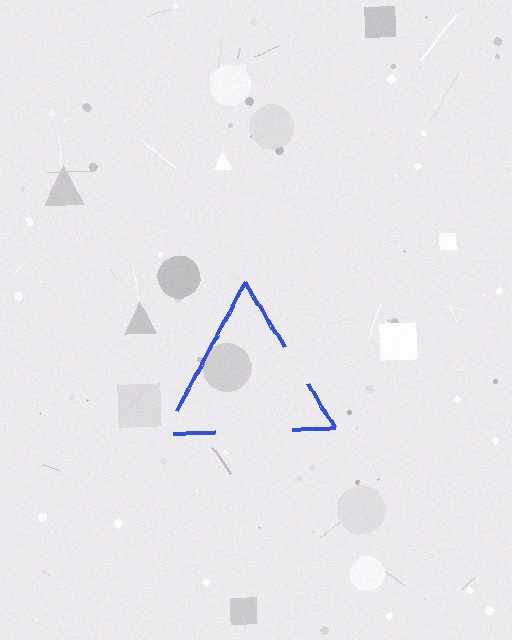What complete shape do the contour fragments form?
The contour fragments form a triangle.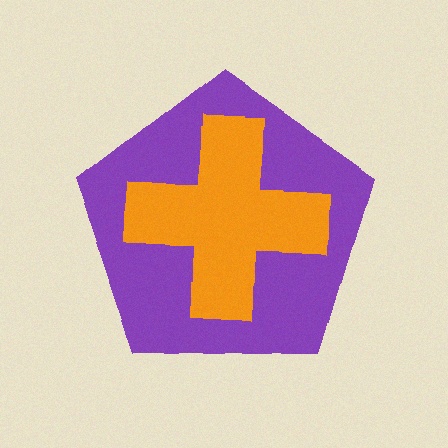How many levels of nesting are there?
2.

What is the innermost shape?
The orange cross.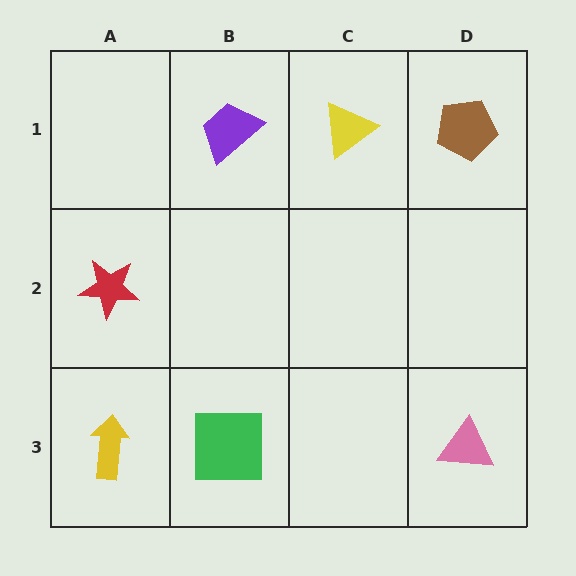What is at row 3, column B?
A green square.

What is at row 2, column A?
A red star.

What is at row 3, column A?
A yellow arrow.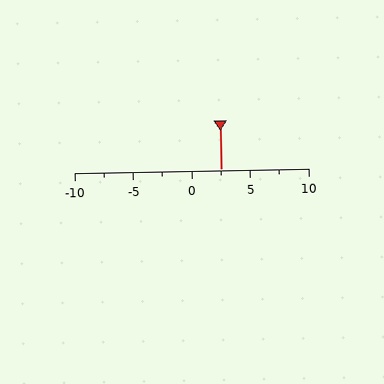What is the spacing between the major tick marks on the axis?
The major ticks are spaced 5 apart.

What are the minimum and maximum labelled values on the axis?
The axis runs from -10 to 10.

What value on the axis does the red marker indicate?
The marker indicates approximately 2.5.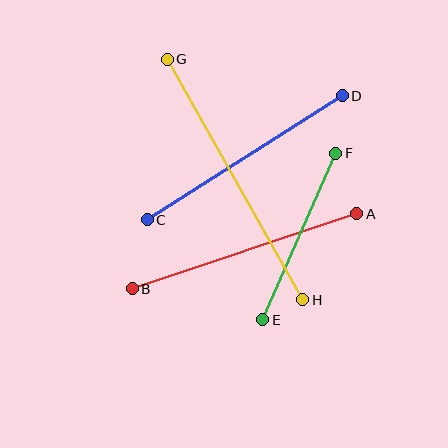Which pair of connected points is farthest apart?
Points G and H are farthest apart.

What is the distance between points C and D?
The distance is approximately 231 pixels.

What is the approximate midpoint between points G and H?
The midpoint is at approximately (235, 180) pixels.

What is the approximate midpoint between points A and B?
The midpoint is at approximately (244, 251) pixels.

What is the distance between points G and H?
The distance is approximately 276 pixels.